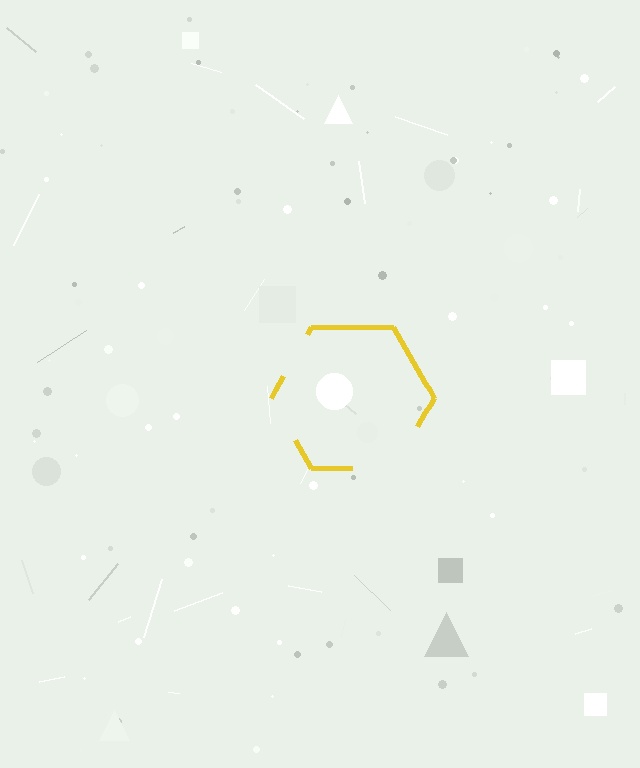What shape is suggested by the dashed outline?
The dashed outline suggests a hexagon.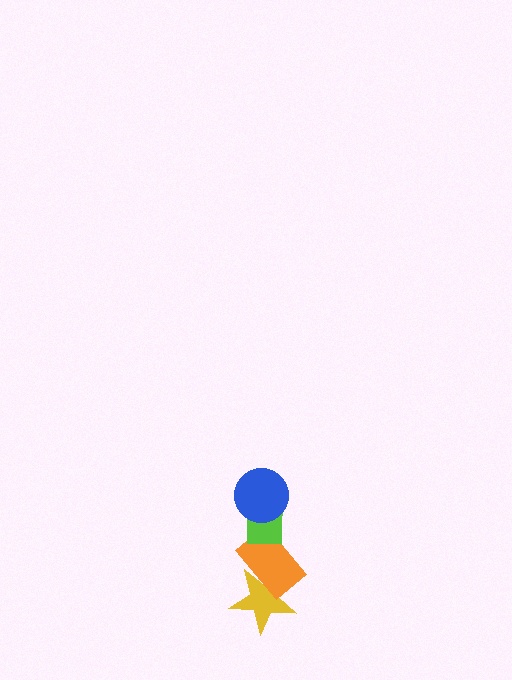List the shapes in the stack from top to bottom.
From top to bottom: the blue circle, the lime rectangle, the orange rectangle, the yellow star.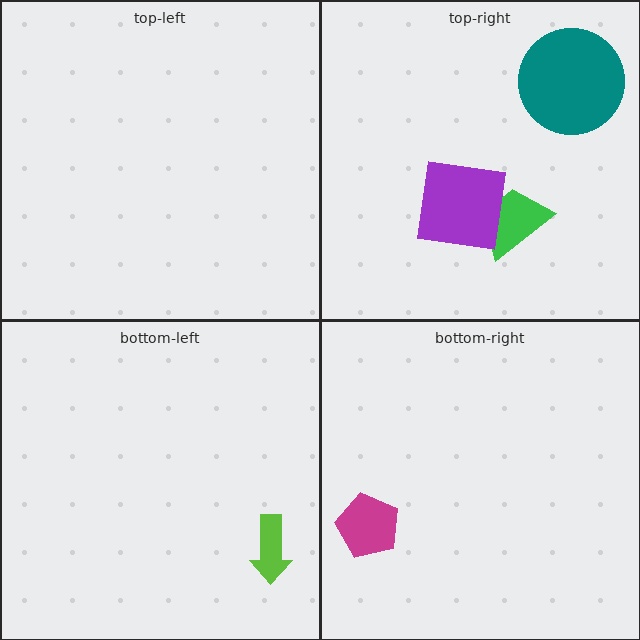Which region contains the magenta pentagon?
The bottom-right region.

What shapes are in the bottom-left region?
The lime arrow.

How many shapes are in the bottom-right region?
1.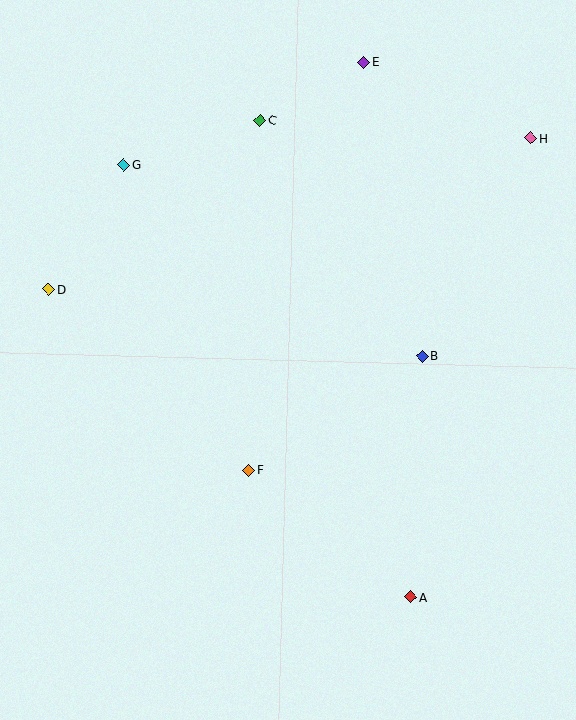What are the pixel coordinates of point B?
Point B is at (422, 356).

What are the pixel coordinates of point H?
Point H is at (531, 138).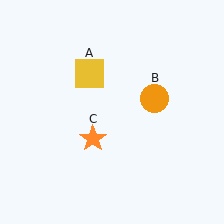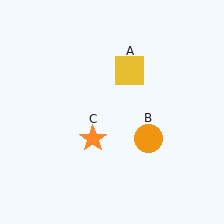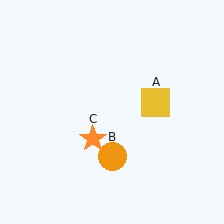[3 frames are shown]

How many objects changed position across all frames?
2 objects changed position: yellow square (object A), orange circle (object B).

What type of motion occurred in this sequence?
The yellow square (object A), orange circle (object B) rotated clockwise around the center of the scene.